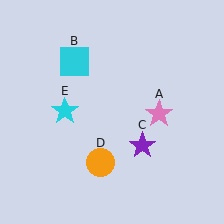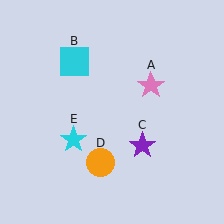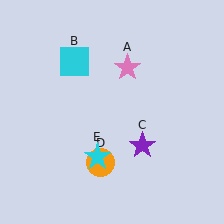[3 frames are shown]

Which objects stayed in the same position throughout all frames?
Cyan square (object B) and purple star (object C) and orange circle (object D) remained stationary.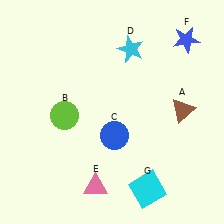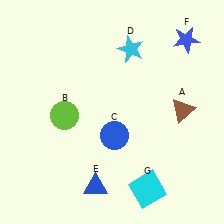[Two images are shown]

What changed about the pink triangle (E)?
In Image 1, E is pink. In Image 2, it changed to blue.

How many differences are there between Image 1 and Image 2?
There is 1 difference between the two images.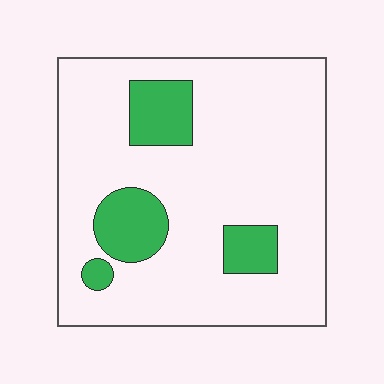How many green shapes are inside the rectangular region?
4.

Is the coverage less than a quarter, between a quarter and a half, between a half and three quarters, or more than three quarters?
Less than a quarter.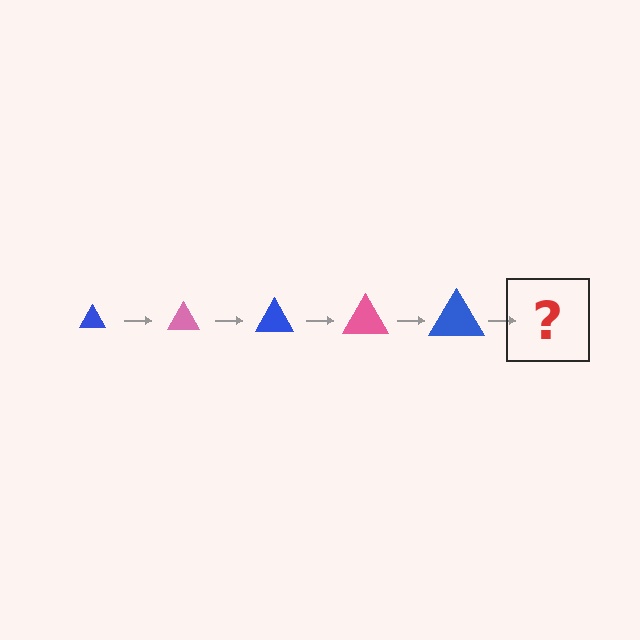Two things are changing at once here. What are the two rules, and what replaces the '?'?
The two rules are that the triangle grows larger each step and the color cycles through blue and pink. The '?' should be a pink triangle, larger than the previous one.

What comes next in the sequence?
The next element should be a pink triangle, larger than the previous one.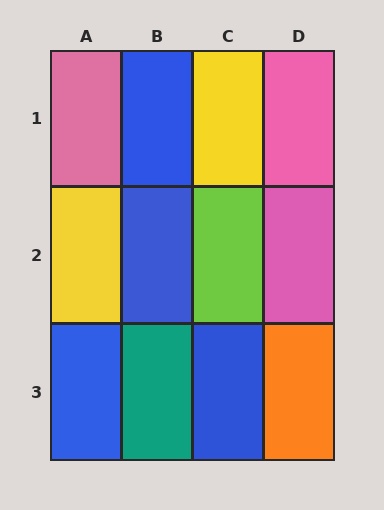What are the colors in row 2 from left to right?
Yellow, blue, lime, pink.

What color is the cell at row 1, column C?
Yellow.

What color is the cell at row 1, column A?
Pink.